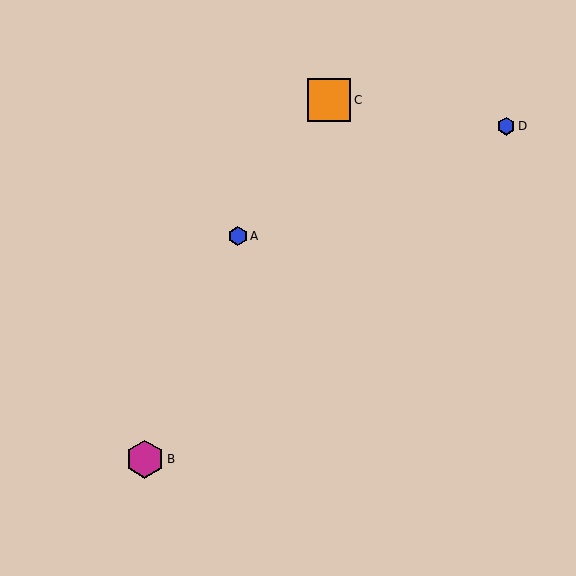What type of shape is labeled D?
Shape D is a blue hexagon.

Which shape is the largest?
The orange square (labeled C) is the largest.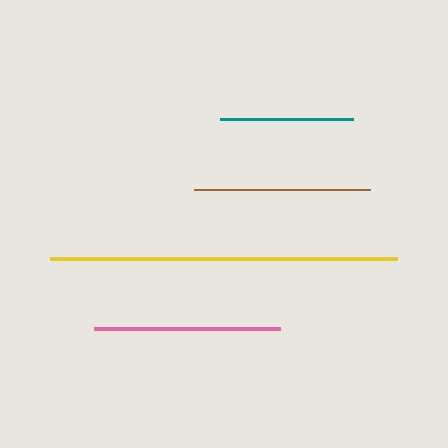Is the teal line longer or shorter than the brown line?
The brown line is longer than the teal line.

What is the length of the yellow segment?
The yellow segment is approximately 347 pixels long.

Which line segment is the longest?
The yellow line is the longest at approximately 347 pixels.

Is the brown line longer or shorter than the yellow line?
The yellow line is longer than the brown line.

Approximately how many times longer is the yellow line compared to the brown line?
The yellow line is approximately 2.0 times the length of the brown line.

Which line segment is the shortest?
The teal line is the shortest at approximately 133 pixels.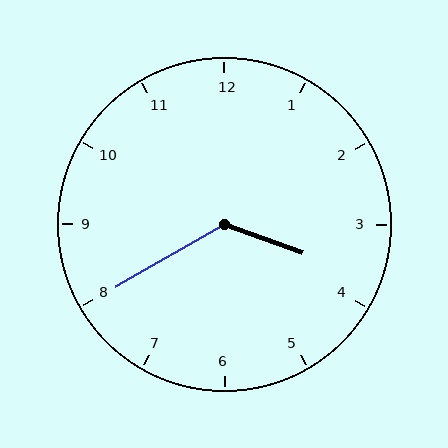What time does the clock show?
3:40.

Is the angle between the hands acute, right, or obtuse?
It is obtuse.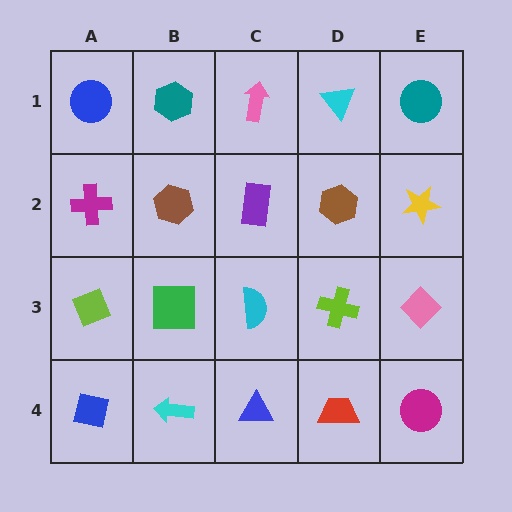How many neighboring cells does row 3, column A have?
3.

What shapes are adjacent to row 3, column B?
A brown hexagon (row 2, column B), a cyan arrow (row 4, column B), a lime diamond (row 3, column A), a cyan semicircle (row 3, column C).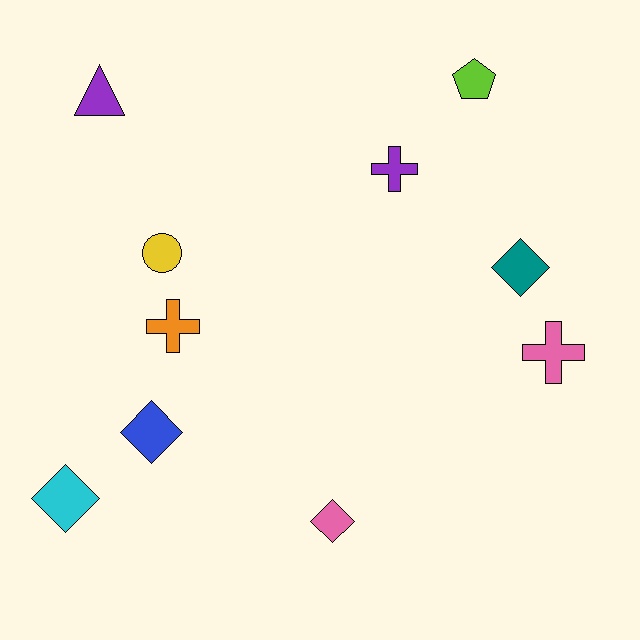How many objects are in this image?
There are 10 objects.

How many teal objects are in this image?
There is 1 teal object.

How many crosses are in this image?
There are 3 crosses.